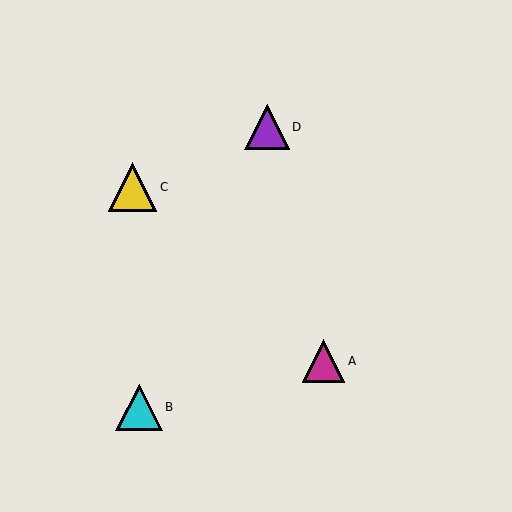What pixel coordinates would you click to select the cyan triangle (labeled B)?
Click at (139, 407) to select the cyan triangle B.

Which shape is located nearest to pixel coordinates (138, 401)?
The cyan triangle (labeled B) at (139, 407) is nearest to that location.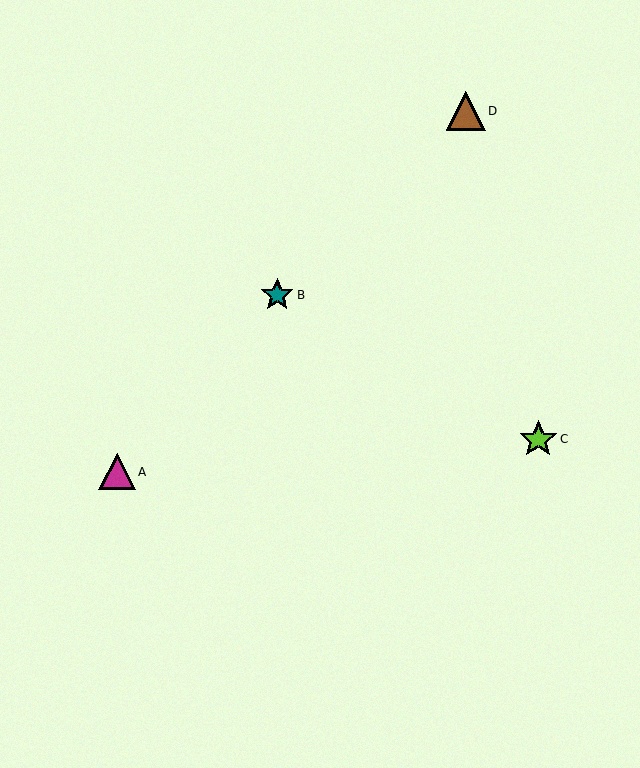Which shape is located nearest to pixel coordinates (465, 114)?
The brown triangle (labeled D) at (466, 111) is nearest to that location.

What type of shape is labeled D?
Shape D is a brown triangle.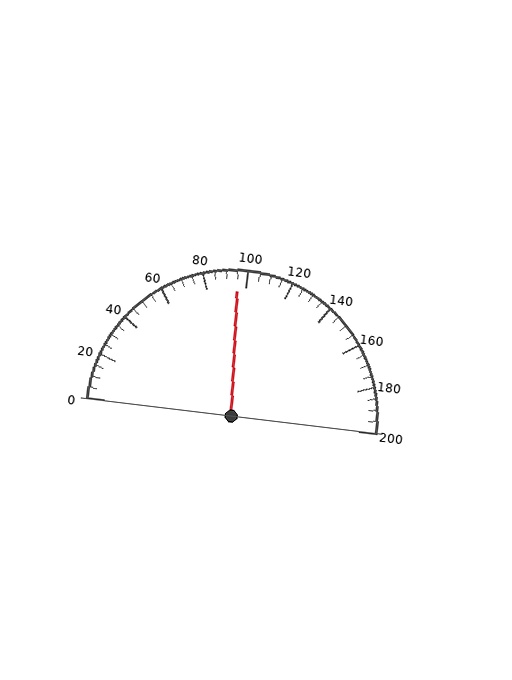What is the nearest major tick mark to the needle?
The nearest major tick mark is 100.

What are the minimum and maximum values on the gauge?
The gauge ranges from 0 to 200.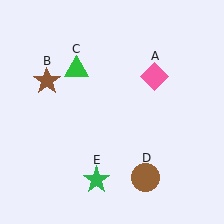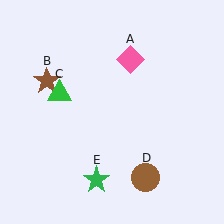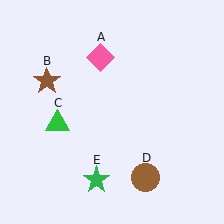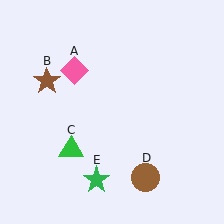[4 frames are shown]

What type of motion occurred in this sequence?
The pink diamond (object A), green triangle (object C) rotated counterclockwise around the center of the scene.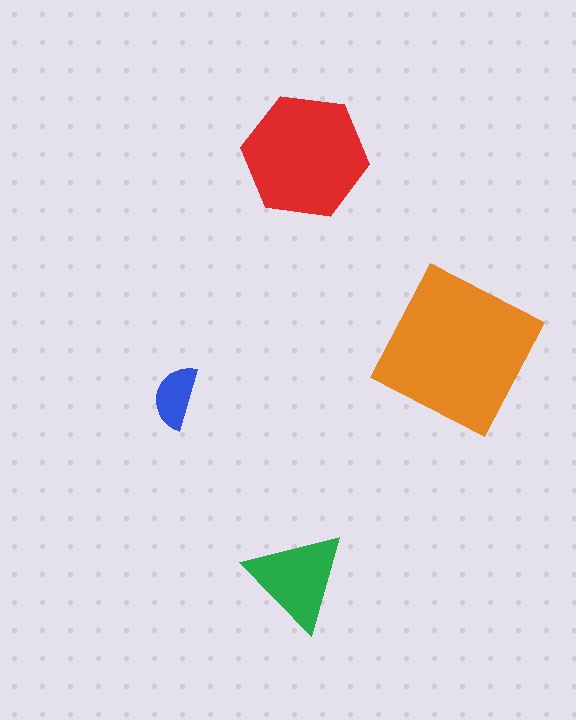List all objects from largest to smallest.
The orange square, the red hexagon, the green triangle, the blue semicircle.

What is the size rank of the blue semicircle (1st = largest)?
4th.